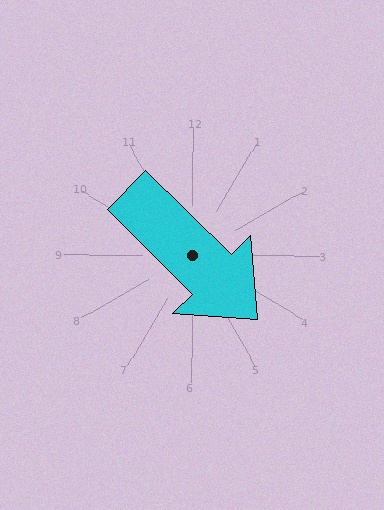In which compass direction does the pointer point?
Southeast.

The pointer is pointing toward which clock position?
Roughly 4 o'clock.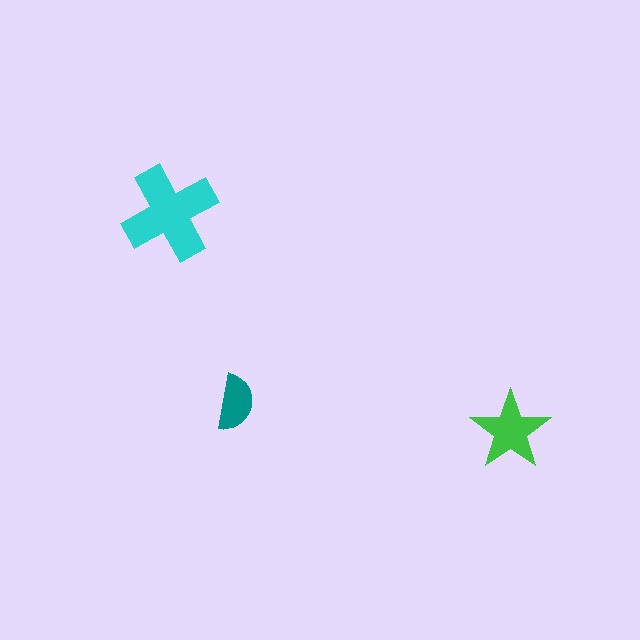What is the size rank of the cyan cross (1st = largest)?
1st.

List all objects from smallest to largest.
The teal semicircle, the green star, the cyan cross.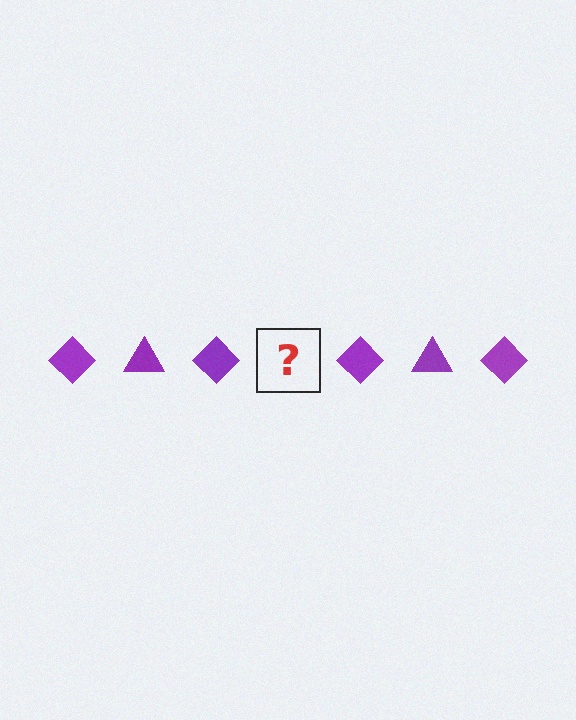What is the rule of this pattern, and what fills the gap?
The rule is that the pattern cycles through diamond, triangle shapes in purple. The gap should be filled with a purple triangle.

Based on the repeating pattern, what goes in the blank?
The blank should be a purple triangle.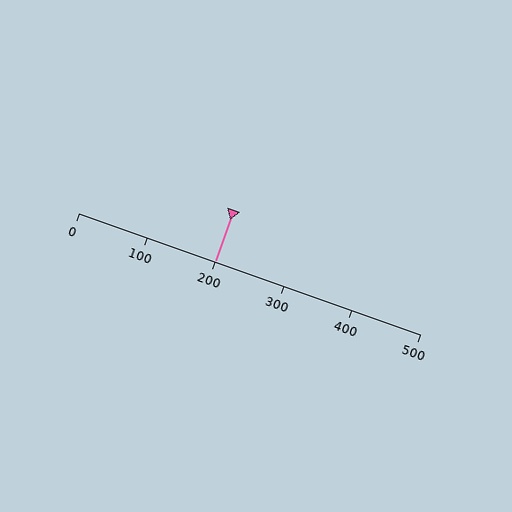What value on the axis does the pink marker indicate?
The marker indicates approximately 200.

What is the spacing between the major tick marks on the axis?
The major ticks are spaced 100 apart.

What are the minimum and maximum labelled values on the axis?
The axis runs from 0 to 500.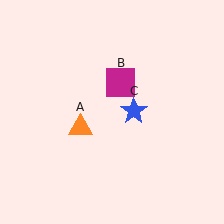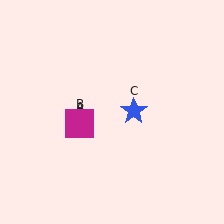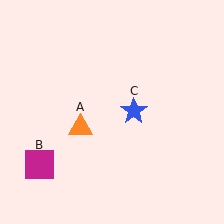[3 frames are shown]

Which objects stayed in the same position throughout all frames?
Orange triangle (object A) and blue star (object C) remained stationary.